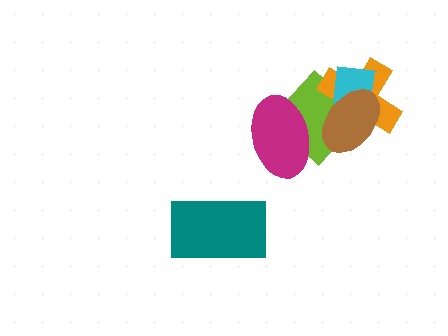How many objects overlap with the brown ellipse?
3 objects overlap with the brown ellipse.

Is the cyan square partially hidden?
Yes, it is partially covered by another shape.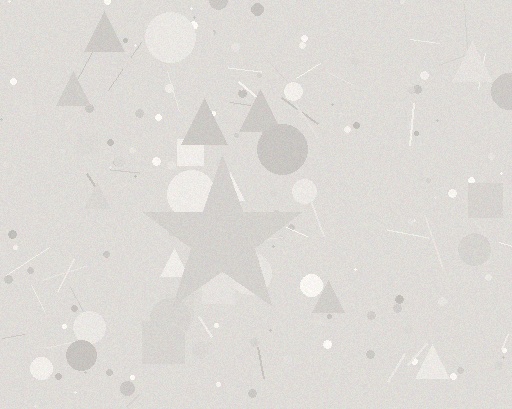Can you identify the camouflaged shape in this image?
The camouflaged shape is a star.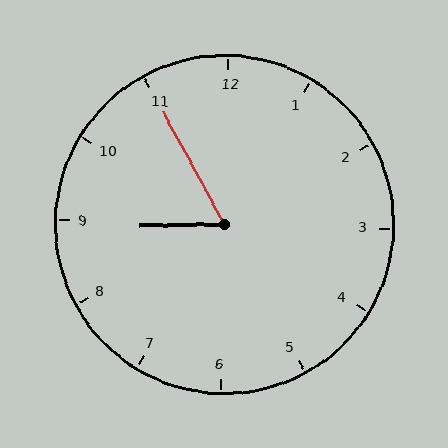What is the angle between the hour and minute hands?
Approximately 62 degrees.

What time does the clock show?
8:55.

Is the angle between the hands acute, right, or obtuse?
It is acute.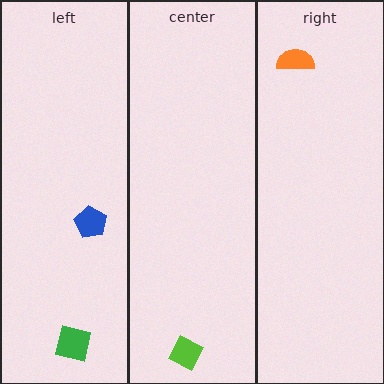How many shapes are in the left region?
2.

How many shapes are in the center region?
1.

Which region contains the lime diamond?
The center region.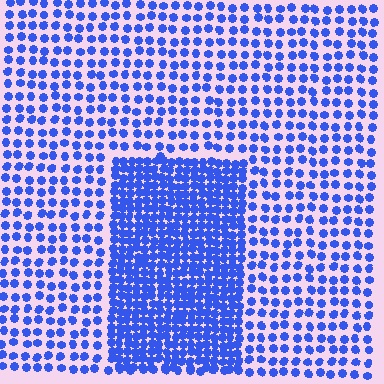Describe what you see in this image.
The image contains small blue elements arranged at two different densities. A rectangle-shaped region is visible where the elements are more densely packed than the surrounding area.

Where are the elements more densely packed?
The elements are more densely packed inside the rectangle boundary.